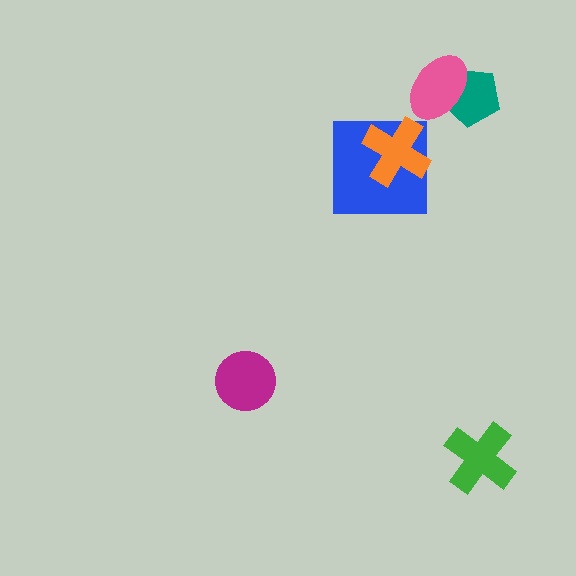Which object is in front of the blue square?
The orange cross is in front of the blue square.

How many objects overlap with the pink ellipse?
1 object overlaps with the pink ellipse.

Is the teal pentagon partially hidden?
Yes, it is partially covered by another shape.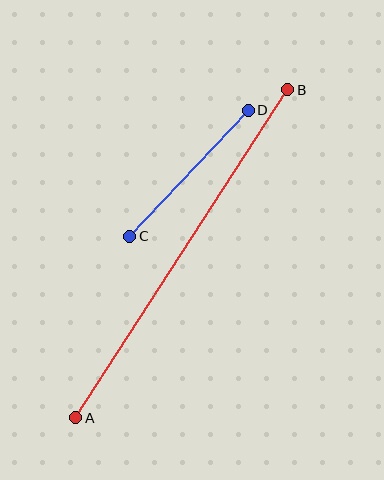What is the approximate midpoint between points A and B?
The midpoint is at approximately (182, 254) pixels.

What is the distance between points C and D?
The distance is approximately 173 pixels.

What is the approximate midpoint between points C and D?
The midpoint is at approximately (189, 173) pixels.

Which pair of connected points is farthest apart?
Points A and B are farthest apart.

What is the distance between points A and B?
The distance is approximately 391 pixels.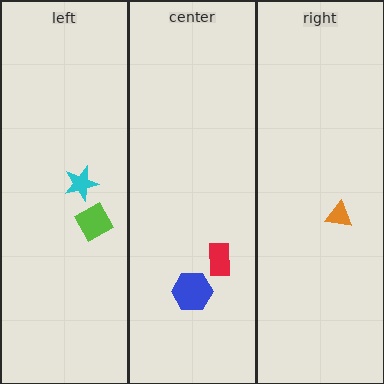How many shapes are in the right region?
1.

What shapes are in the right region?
The orange triangle.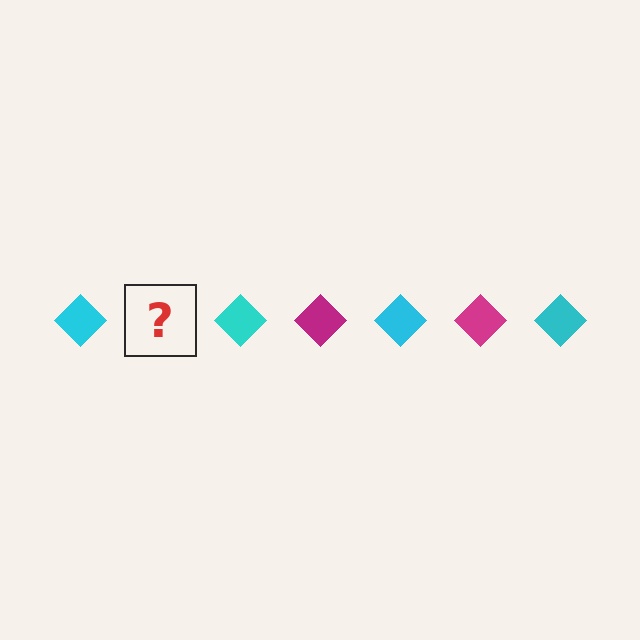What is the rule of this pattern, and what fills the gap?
The rule is that the pattern cycles through cyan, magenta diamonds. The gap should be filled with a magenta diamond.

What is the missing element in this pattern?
The missing element is a magenta diamond.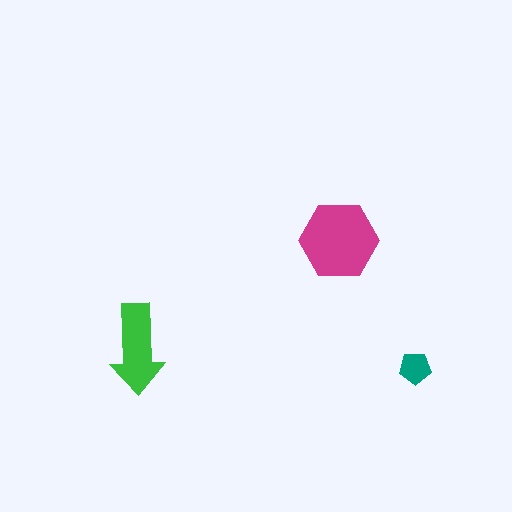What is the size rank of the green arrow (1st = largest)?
2nd.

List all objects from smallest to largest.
The teal pentagon, the green arrow, the magenta hexagon.